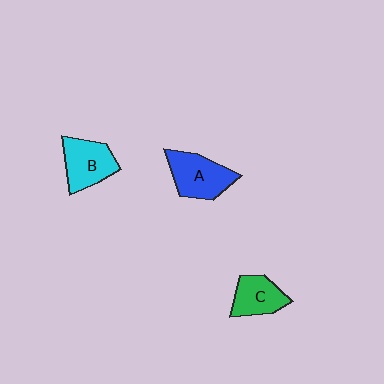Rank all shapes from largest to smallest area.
From largest to smallest: A (blue), B (cyan), C (green).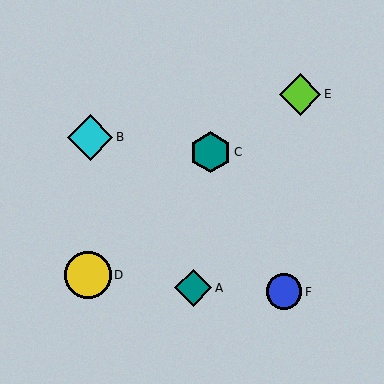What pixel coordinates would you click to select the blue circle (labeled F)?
Click at (284, 292) to select the blue circle F.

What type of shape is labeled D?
Shape D is a yellow circle.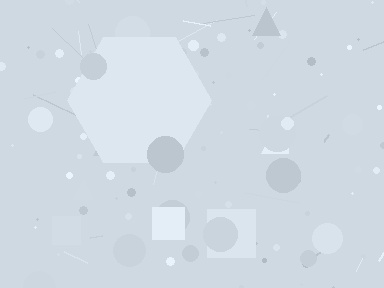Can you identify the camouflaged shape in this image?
The camouflaged shape is a hexagon.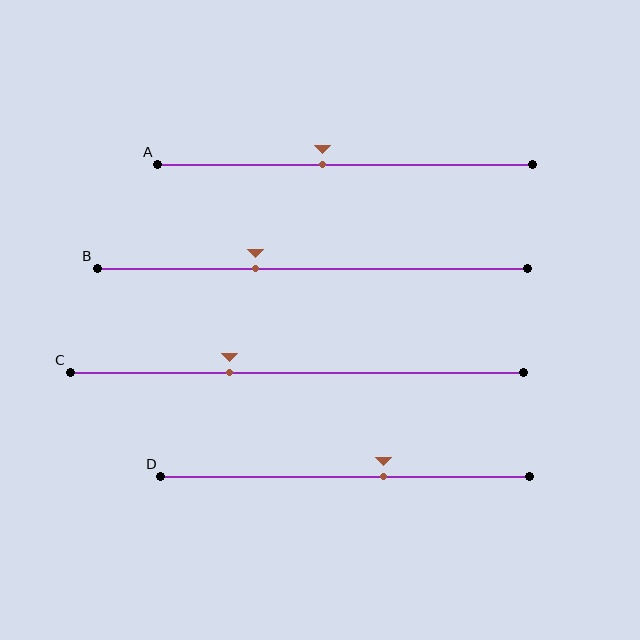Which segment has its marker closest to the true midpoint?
Segment A has its marker closest to the true midpoint.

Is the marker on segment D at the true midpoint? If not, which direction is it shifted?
No, the marker on segment D is shifted to the right by about 10% of the segment length.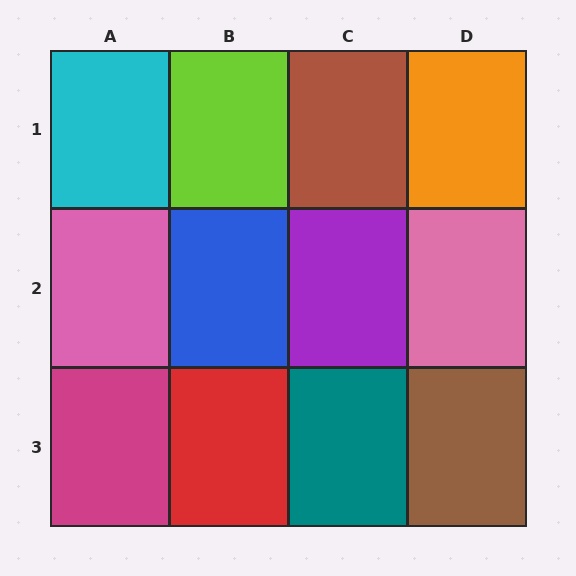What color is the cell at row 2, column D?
Pink.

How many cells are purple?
1 cell is purple.